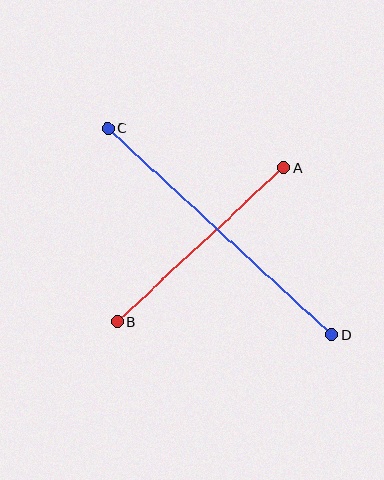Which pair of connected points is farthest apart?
Points C and D are farthest apart.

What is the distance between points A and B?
The distance is approximately 227 pixels.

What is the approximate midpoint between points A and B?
The midpoint is at approximately (200, 245) pixels.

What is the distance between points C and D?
The distance is approximately 305 pixels.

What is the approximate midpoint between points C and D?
The midpoint is at approximately (220, 231) pixels.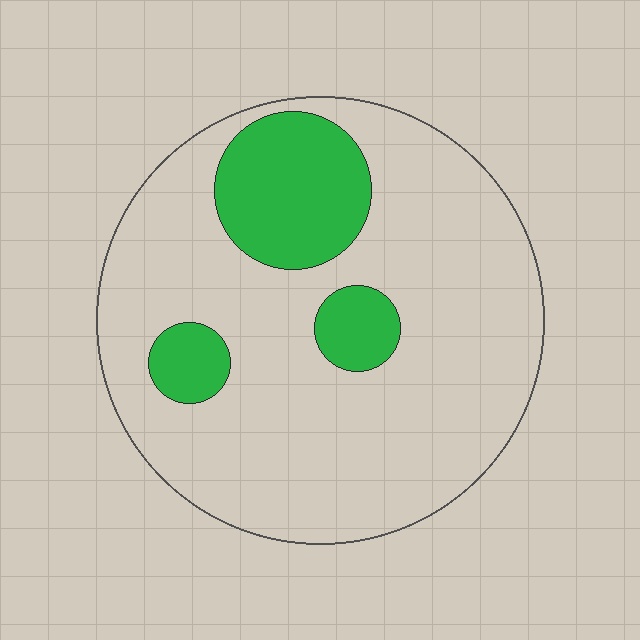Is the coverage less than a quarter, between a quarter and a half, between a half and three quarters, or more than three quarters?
Less than a quarter.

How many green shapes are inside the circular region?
3.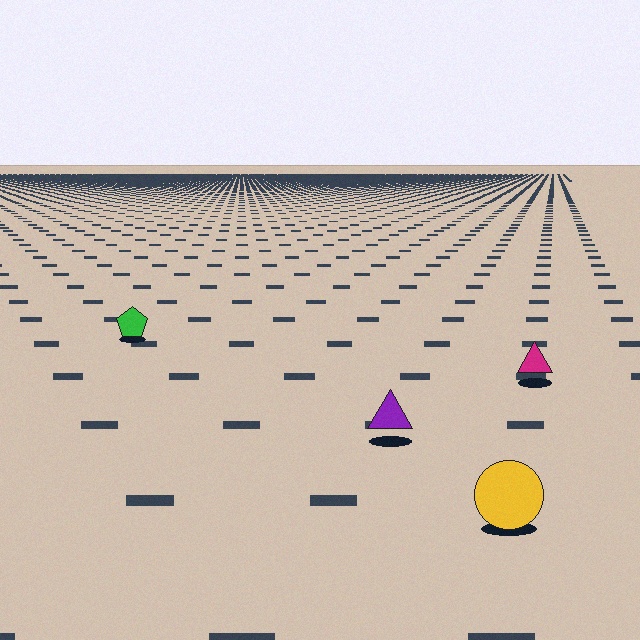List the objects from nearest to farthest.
From nearest to farthest: the yellow circle, the purple triangle, the magenta triangle, the green pentagon.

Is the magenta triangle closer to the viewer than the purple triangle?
No. The purple triangle is closer — you can tell from the texture gradient: the ground texture is coarser near it.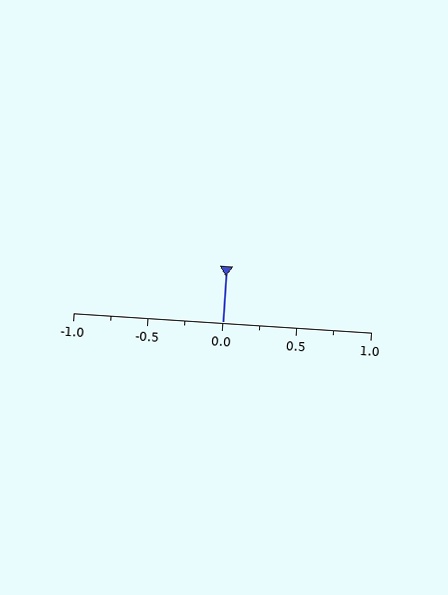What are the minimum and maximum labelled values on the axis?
The axis runs from -1.0 to 1.0.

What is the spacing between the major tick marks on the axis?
The major ticks are spaced 0.5 apart.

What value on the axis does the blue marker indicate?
The marker indicates approximately 0.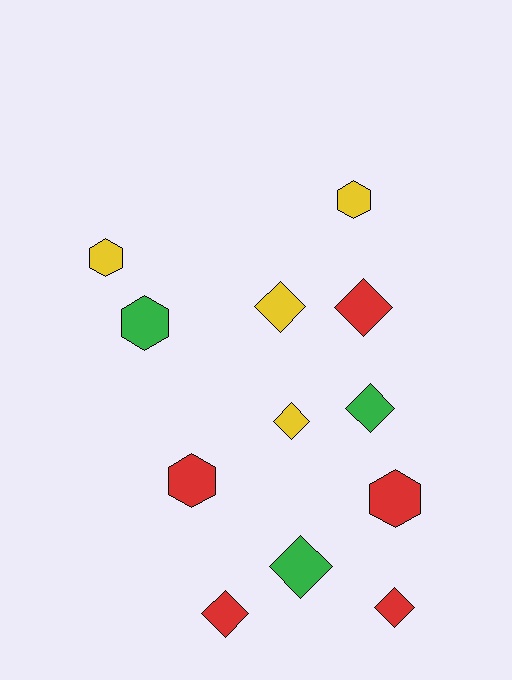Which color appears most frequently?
Red, with 5 objects.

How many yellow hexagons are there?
There are 2 yellow hexagons.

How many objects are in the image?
There are 12 objects.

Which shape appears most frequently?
Diamond, with 7 objects.